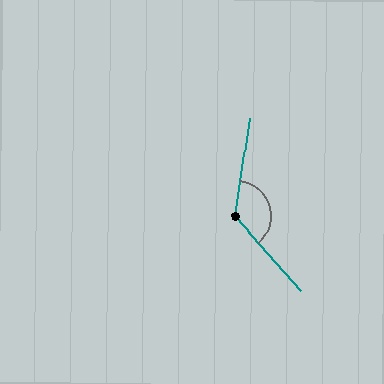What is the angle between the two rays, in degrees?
Approximately 130 degrees.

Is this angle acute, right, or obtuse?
It is obtuse.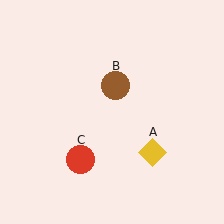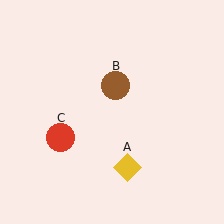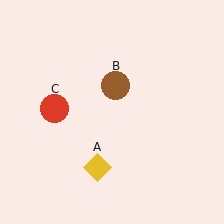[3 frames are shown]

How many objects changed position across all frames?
2 objects changed position: yellow diamond (object A), red circle (object C).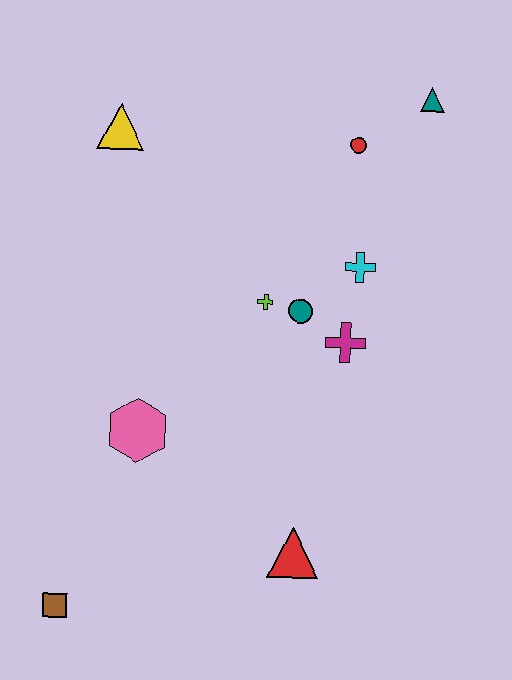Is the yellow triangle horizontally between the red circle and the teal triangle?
No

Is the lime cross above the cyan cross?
No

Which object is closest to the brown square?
The pink hexagon is closest to the brown square.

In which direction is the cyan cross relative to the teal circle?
The cyan cross is to the right of the teal circle.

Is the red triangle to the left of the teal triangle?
Yes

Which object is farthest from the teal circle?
The brown square is farthest from the teal circle.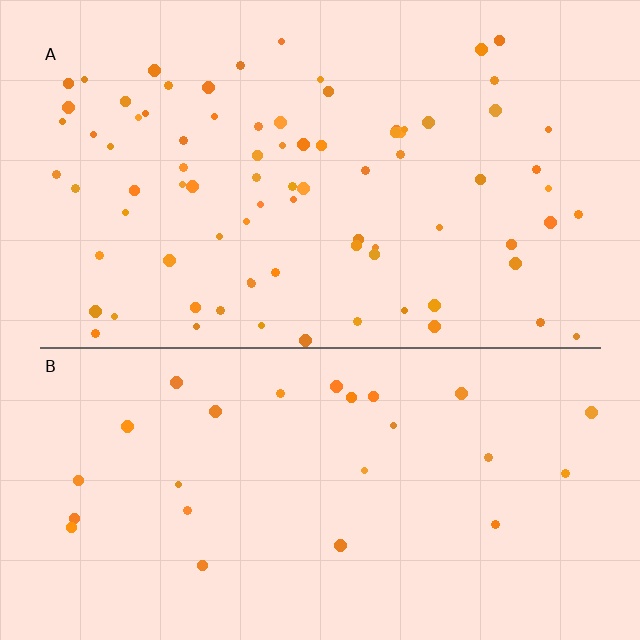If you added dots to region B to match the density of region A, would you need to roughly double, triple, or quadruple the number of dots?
Approximately triple.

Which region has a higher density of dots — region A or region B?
A (the top).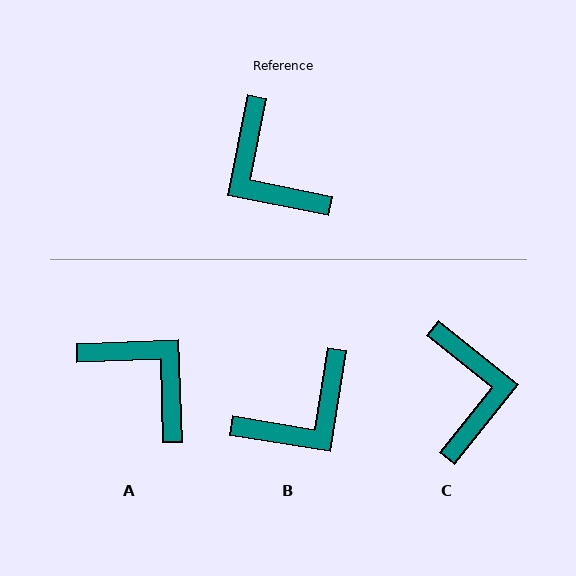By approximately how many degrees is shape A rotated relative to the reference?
Approximately 167 degrees clockwise.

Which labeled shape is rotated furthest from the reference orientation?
A, about 167 degrees away.